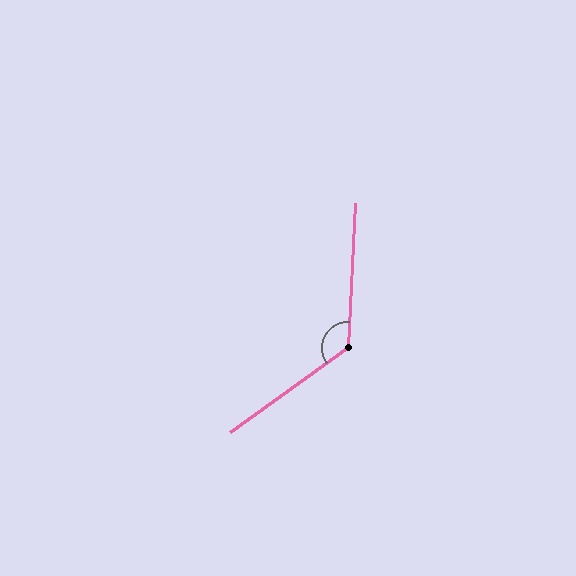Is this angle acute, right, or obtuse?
It is obtuse.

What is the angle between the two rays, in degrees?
Approximately 129 degrees.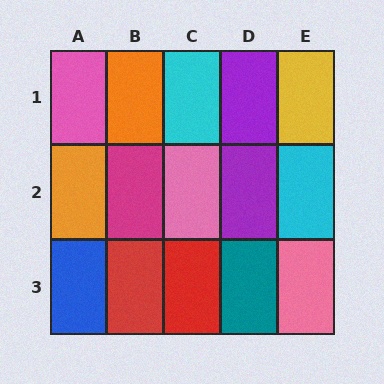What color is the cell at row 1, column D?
Purple.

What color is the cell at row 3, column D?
Teal.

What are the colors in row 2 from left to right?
Orange, magenta, pink, purple, cyan.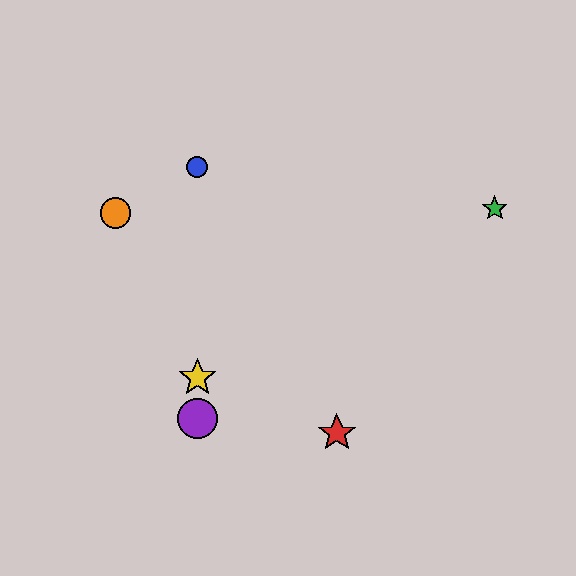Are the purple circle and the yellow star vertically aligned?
Yes, both are at x≈197.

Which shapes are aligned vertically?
The blue circle, the yellow star, the purple circle are aligned vertically.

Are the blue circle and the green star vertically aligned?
No, the blue circle is at x≈197 and the green star is at x≈495.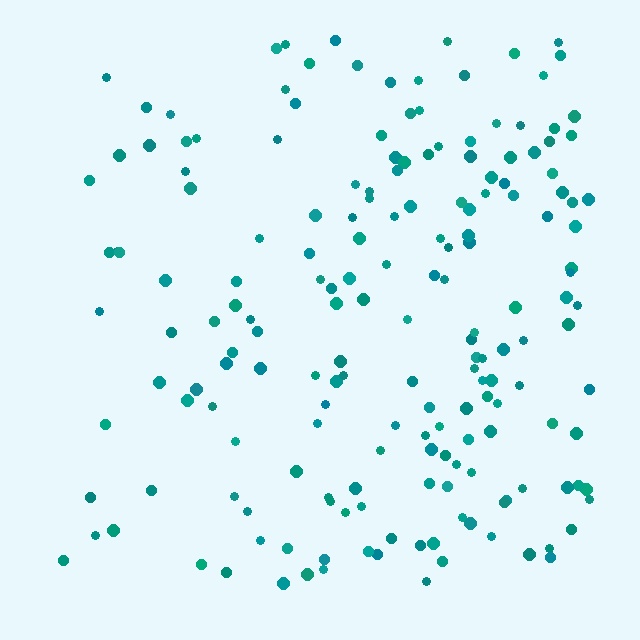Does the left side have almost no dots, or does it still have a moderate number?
Still a moderate number, just noticeably fewer than the right.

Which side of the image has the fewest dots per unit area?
The left.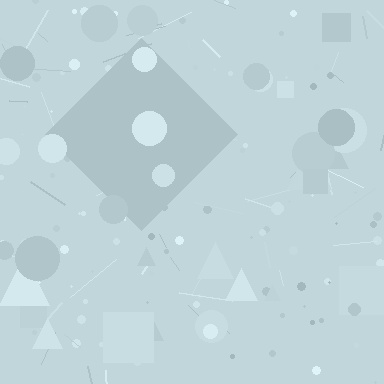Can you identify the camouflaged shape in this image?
The camouflaged shape is a diamond.